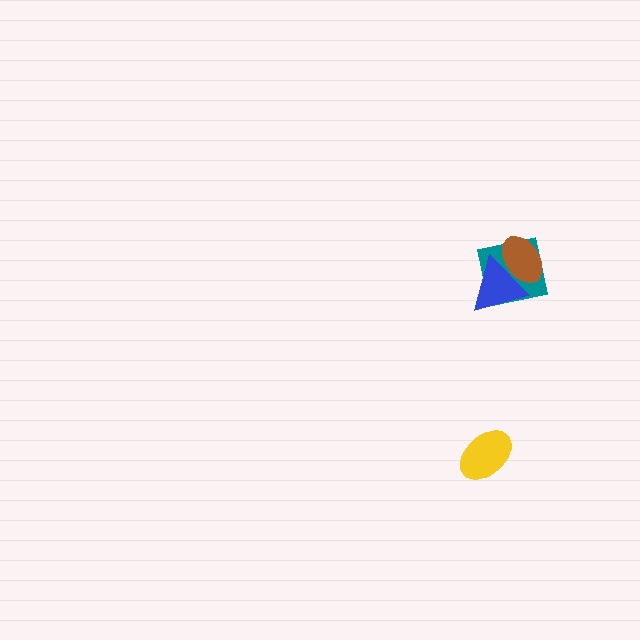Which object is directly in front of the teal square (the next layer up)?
The blue triangle is directly in front of the teal square.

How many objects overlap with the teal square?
2 objects overlap with the teal square.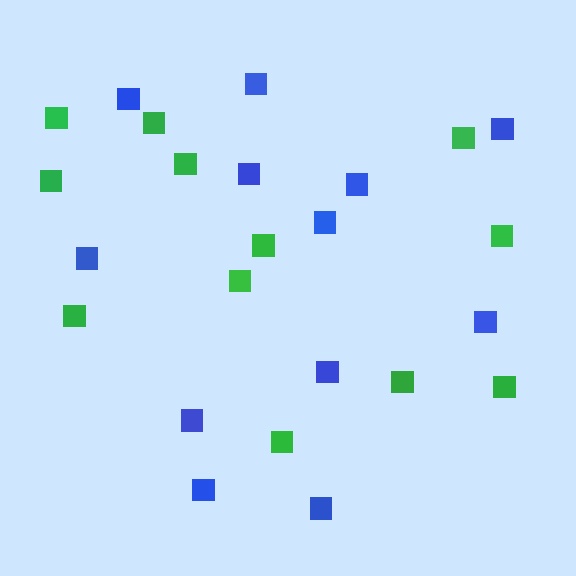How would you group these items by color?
There are 2 groups: one group of green squares (12) and one group of blue squares (12).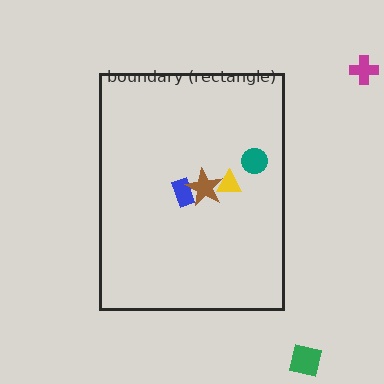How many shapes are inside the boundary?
4 inside, 2 outside.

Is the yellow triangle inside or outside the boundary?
Inside.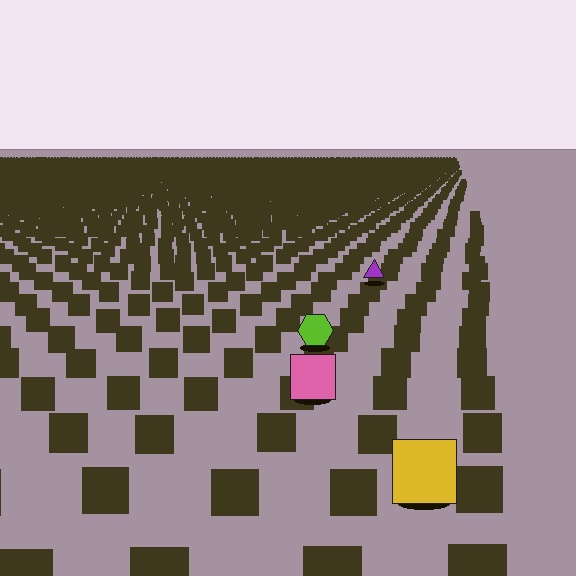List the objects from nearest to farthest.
From nearest to farthest: the yellow square, the pink square, the lime hexagon, the purple triangle.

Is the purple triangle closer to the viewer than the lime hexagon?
No. The lime hexagon is closer — you can tell from the texture gradient: the ground texture is coarser near it.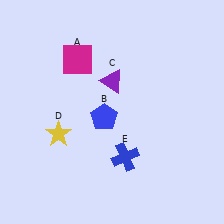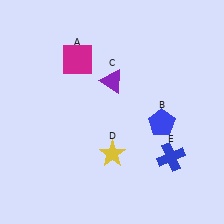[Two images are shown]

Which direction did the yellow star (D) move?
The yellow star (D) moved right.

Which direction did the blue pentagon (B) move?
The blue pentagon (B) moved right.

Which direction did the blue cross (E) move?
The blue cross (E) moved right.